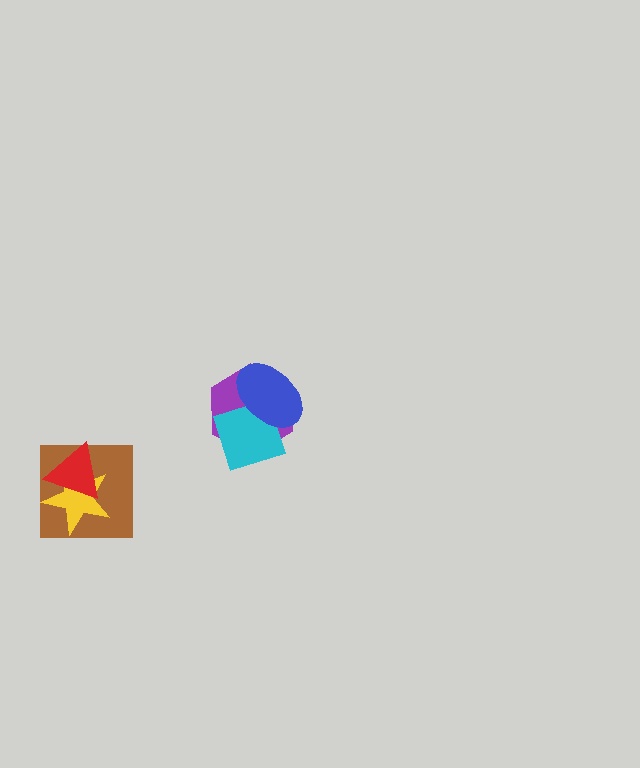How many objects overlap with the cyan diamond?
2 objects overlap with the cyan diamond.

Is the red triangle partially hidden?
No, no other shape covers it.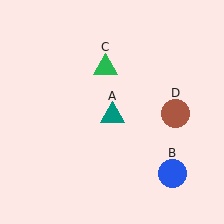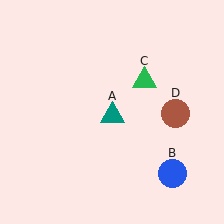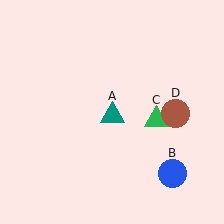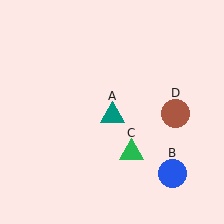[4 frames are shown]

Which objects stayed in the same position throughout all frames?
Teal triangle (object A) and blue circle (object B) and brown circle (object D) remained stationary.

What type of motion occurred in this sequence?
The green triangle (object C) rotated clockwise around the center of the scene.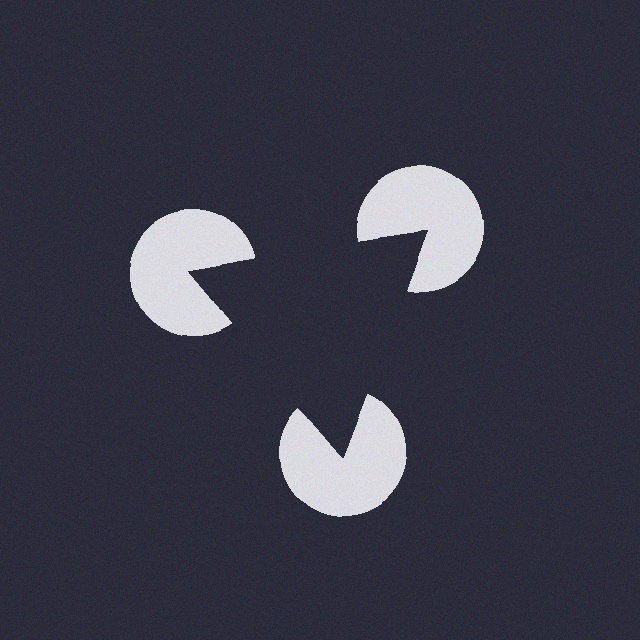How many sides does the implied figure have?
3 sides.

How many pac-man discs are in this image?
There are 3 — one at each vertex of the illusory triangle.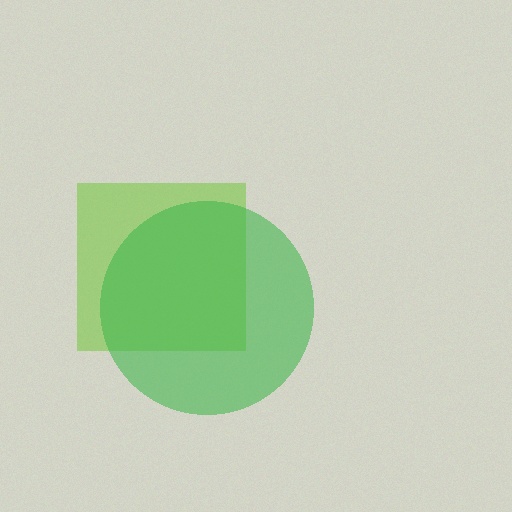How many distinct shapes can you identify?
There are 2 distinct shapes: a lime square, a green circle.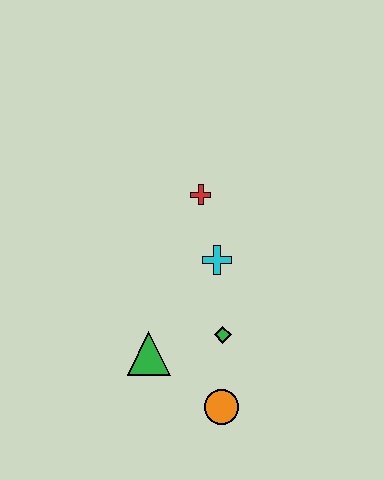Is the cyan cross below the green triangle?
No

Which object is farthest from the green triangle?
The red cross is farthest from the green triangle.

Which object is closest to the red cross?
The cyan cross is closest to the red cross.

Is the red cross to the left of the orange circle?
Yes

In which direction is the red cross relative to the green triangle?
The red cross is above the green triangle.